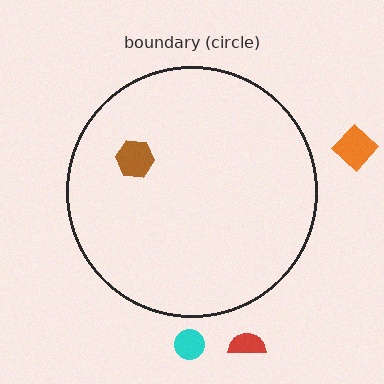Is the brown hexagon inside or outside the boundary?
Inside.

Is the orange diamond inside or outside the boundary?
Outside.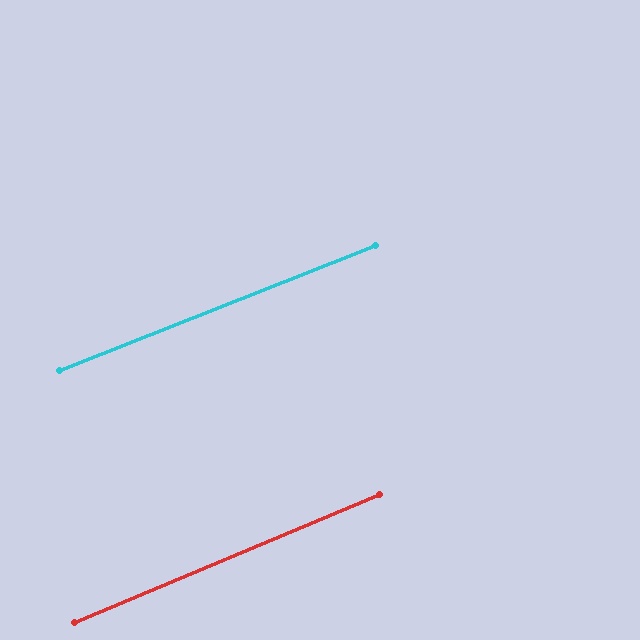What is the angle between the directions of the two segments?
Approximately 1 degree.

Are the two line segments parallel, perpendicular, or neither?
Parallel — their directions differ by only 1.4°.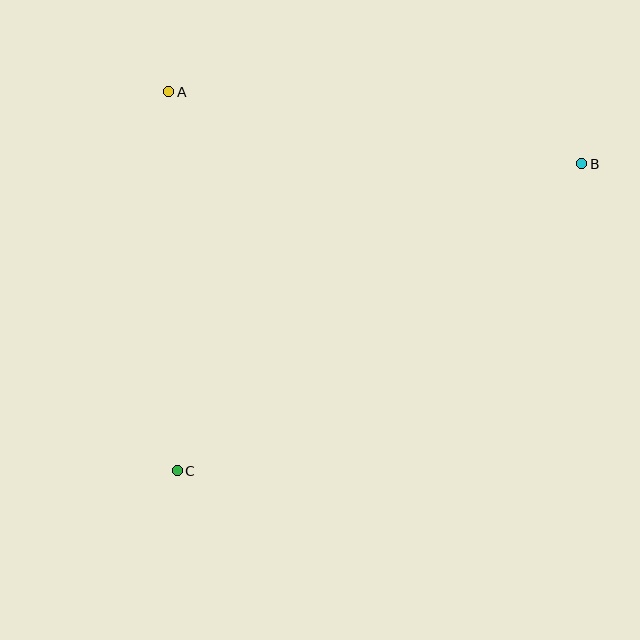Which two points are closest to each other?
Points A and C are closest to each other.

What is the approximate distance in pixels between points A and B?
The distance between A and B is approximately 419 pixels.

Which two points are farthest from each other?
Points B and C are farthest from each other.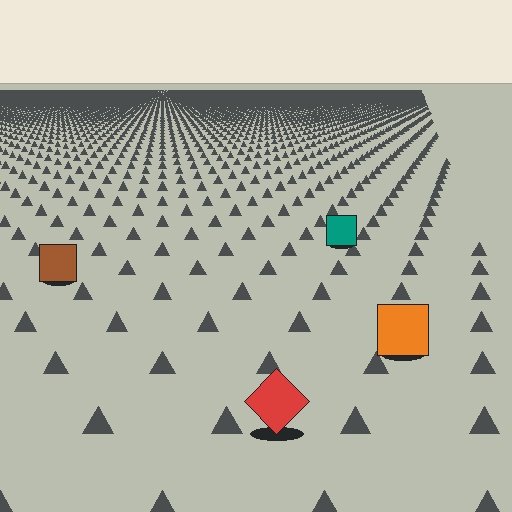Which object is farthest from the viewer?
The teal square is farthest from the viewer. It appears smaller and the ground texture around it is denser.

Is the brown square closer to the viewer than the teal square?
Yes. The brown square is closer — you can tell from the texture gradient: the ground texture is coarser near it.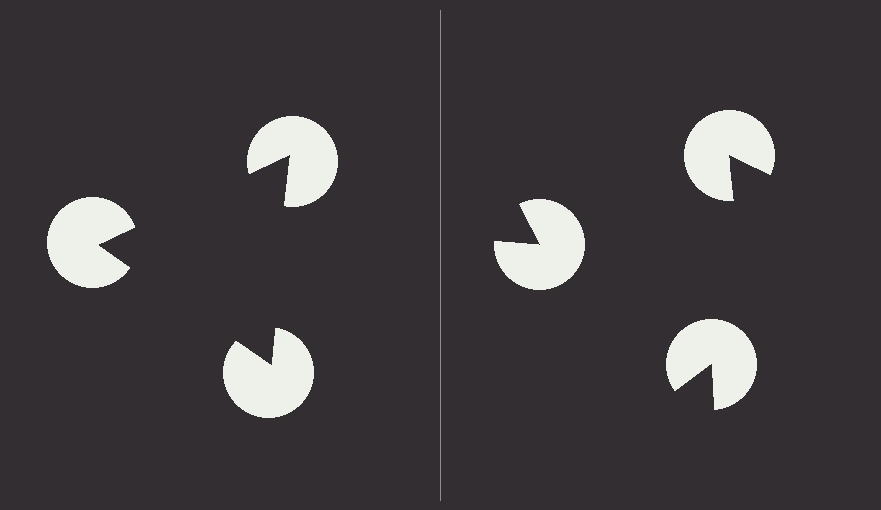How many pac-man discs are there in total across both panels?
6 — 3 on each side.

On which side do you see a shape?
An illusory triangle appears on the left side. On the right side the wedge cuts are rotated, so no coherent shape forms.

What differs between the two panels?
The pac-man discs are positioned identically on both sides; only the wedge orientations differ. On the left they align to a triangle; on the right they are misaligned.